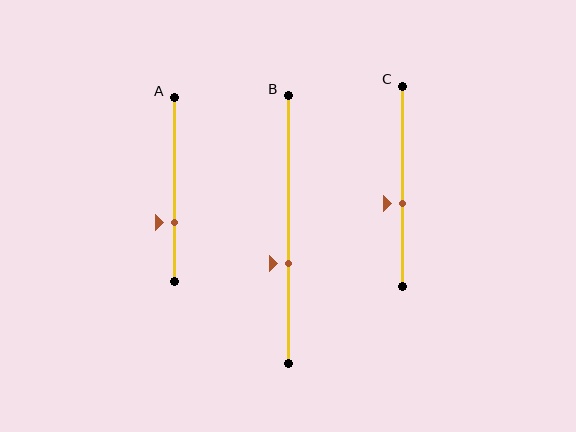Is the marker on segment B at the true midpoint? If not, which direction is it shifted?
No, the marker on segment B is shifted downward by about 12% of the segment length.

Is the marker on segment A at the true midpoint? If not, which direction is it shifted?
No, the marker on segment A is shifted downward by about 18% of the segment length.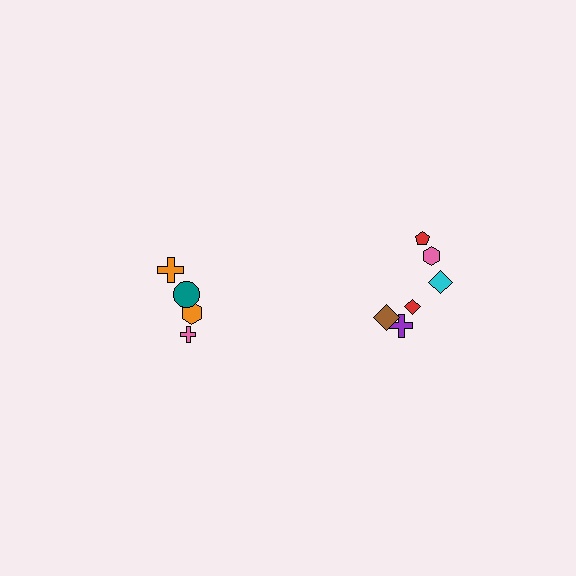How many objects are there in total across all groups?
There are 10 objects.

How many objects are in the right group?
There are 6 objects.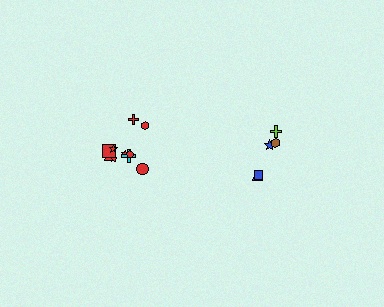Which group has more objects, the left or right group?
The left group.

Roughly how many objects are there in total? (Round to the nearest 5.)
Roughly 15 objects in total.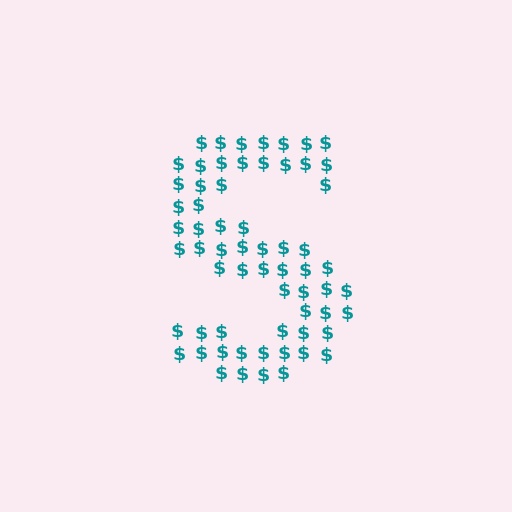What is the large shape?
The large shape is the letter S.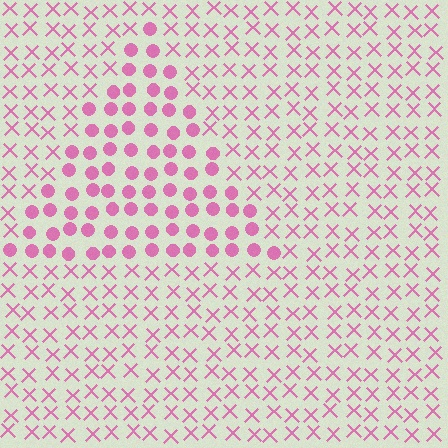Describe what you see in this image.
The image is filled with small pink elements arranged in a uniform grid. A triangle-shaped region contains circles, while the surrounding area contains X marks. The boundary is defined purely by the change in element shape.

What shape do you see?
I see a triangle.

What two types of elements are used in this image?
The image uses circles inside the triangle region and X marks outside it.